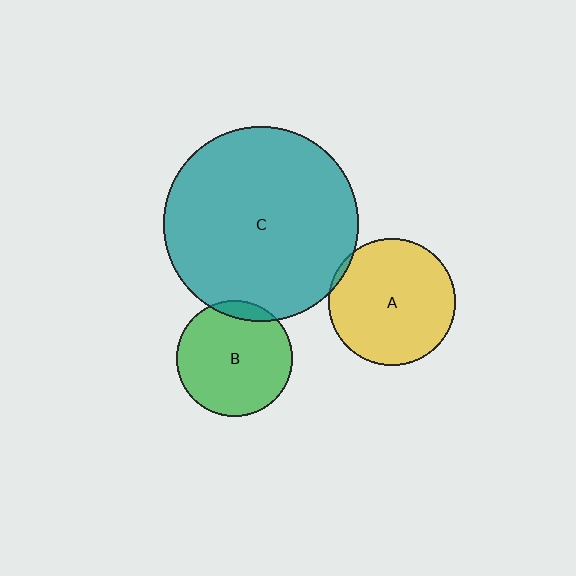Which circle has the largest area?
Circle C (teal).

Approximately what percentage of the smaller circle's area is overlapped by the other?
Approximately 5%.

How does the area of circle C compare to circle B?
Approximately 2.8 times.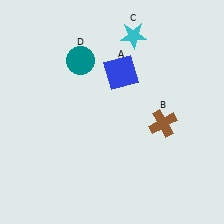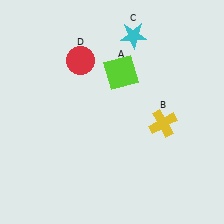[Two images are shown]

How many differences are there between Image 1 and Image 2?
There are 3 differences between the two images.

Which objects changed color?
A changed from blue to lime. B changed from brown to yellow. D changed from teal to red.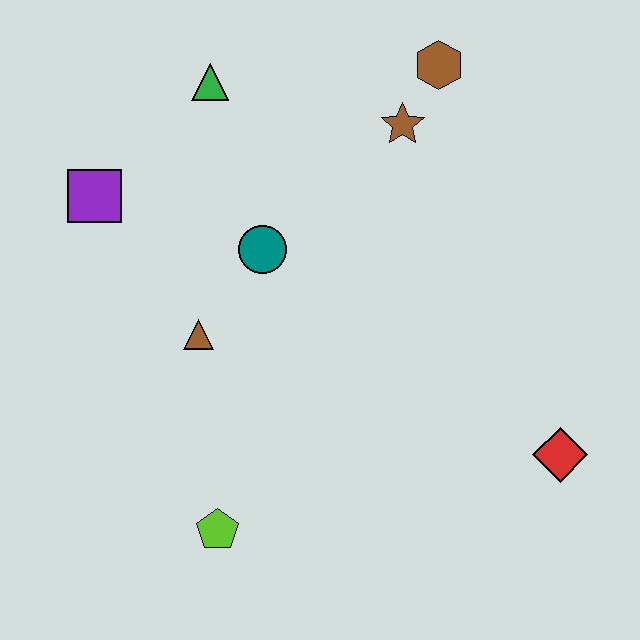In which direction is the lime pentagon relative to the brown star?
The lime pentagon is below the brown star.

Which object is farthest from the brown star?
The lime pentagon is farthest from the brown star.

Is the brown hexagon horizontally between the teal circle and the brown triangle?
No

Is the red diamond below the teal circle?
Yes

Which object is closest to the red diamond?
The lime pentagon is closest to the red diamond.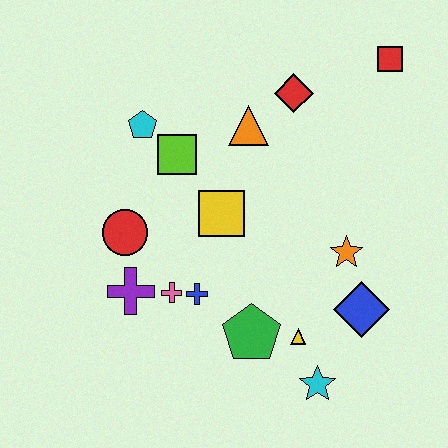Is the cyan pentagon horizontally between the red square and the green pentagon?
No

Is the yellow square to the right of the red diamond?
No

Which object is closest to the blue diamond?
The orange star is closest to the blue diamond.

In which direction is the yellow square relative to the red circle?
The yellow square is to the right of the red circle.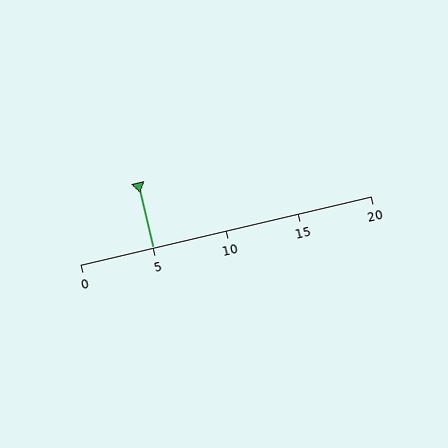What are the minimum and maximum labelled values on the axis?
The axis runs from 0 to 20.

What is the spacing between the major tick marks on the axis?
The major ticks are spaced 5 apart.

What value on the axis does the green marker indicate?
The marker indicates approximately 5.